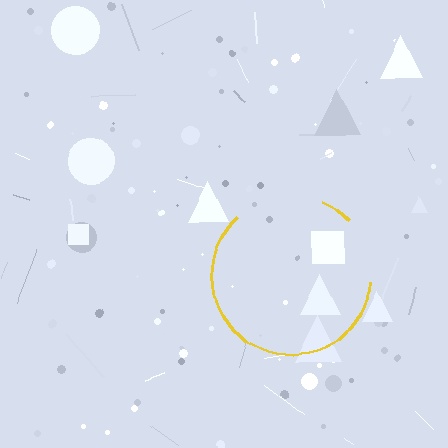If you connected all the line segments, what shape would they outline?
They would outline a circle.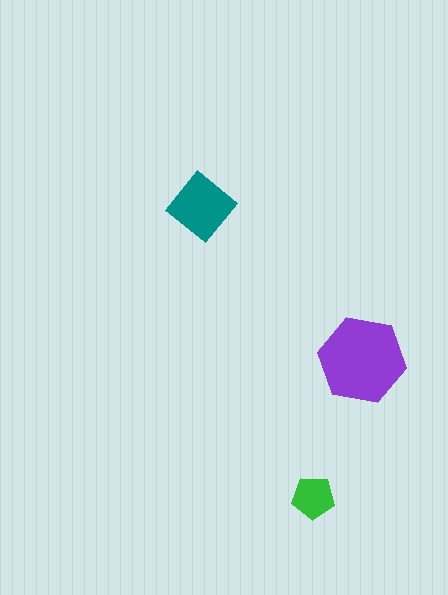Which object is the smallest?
The green pentagon.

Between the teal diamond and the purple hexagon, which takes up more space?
The purple hexagon.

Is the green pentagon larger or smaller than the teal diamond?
Smaller.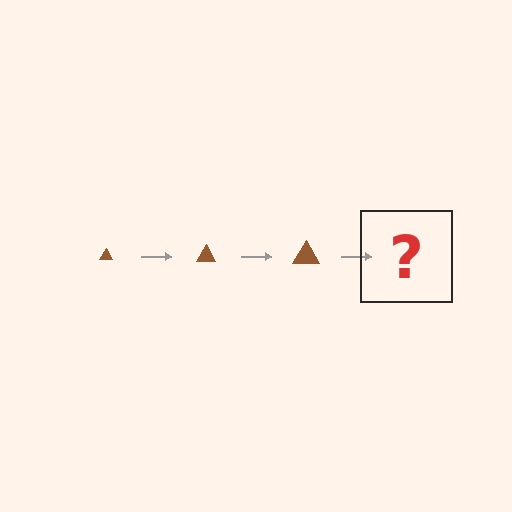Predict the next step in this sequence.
The next step is a brown triangle, larger than the previous one.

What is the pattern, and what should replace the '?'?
The pattern is that the triangle gets progressively larger each step. The '?' should be a brown triangle, larger than the previous one.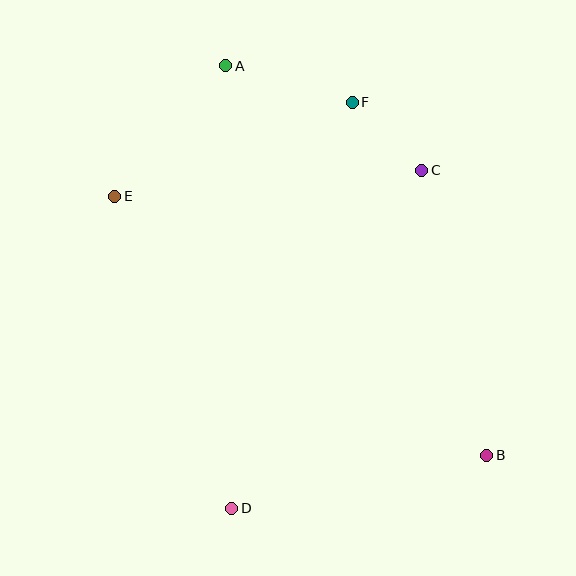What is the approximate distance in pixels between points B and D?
The distance between B and D is approximately 260 pixels.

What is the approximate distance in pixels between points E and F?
The distance between E and F is approximately 255 pixels.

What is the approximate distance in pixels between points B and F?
The distance between B and F is approximately 378 pixels.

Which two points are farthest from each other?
Points A and B are farthest from each other.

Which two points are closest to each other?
Points C and F are closest to each other.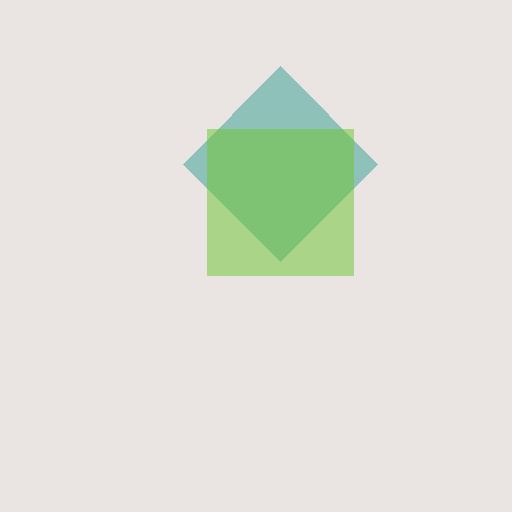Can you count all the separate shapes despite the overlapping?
Yes, there are 2 separate shapes.